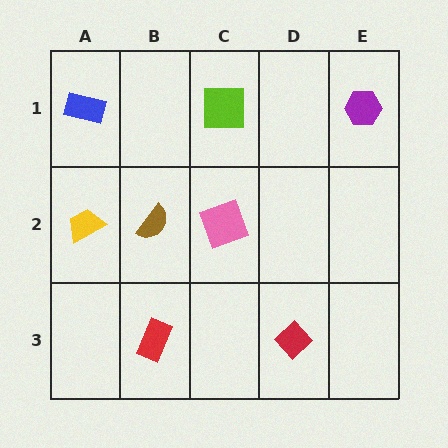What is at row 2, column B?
A brown semicircle.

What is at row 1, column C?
A lime square.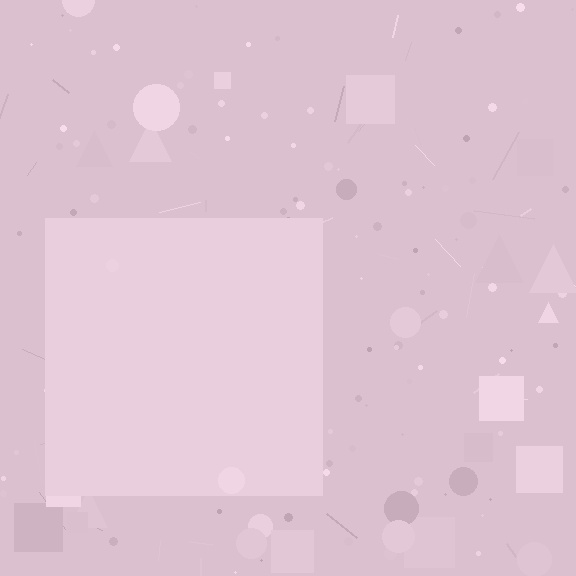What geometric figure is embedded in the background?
A square is embedded in the background.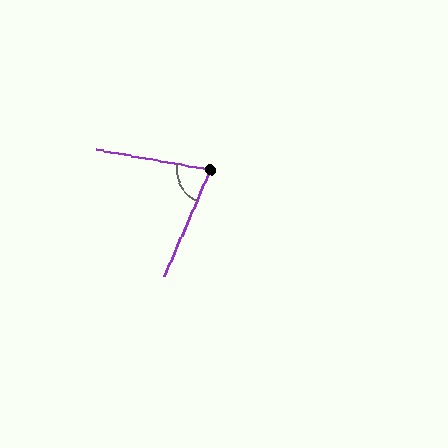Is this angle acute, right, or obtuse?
It is acute.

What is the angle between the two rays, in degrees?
Approximately 77 degrees.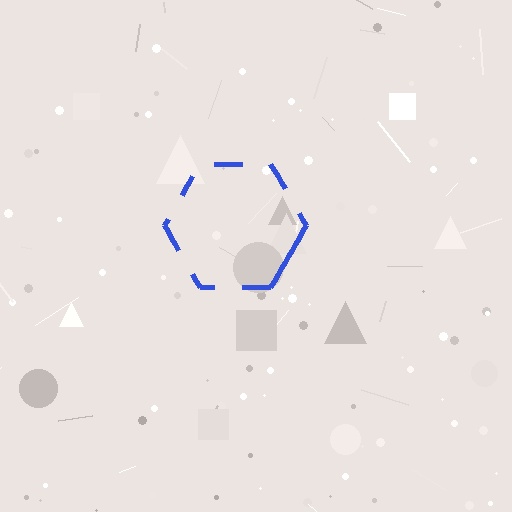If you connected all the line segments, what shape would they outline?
They would outline a hexagon.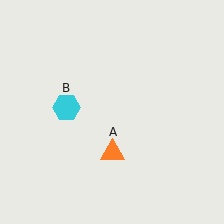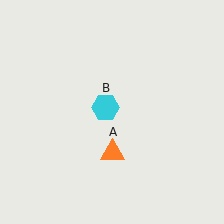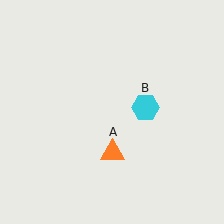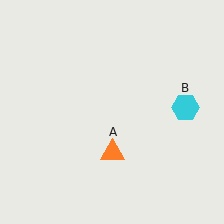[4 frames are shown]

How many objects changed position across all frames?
1 object changed position: cyan hexagon (object B).